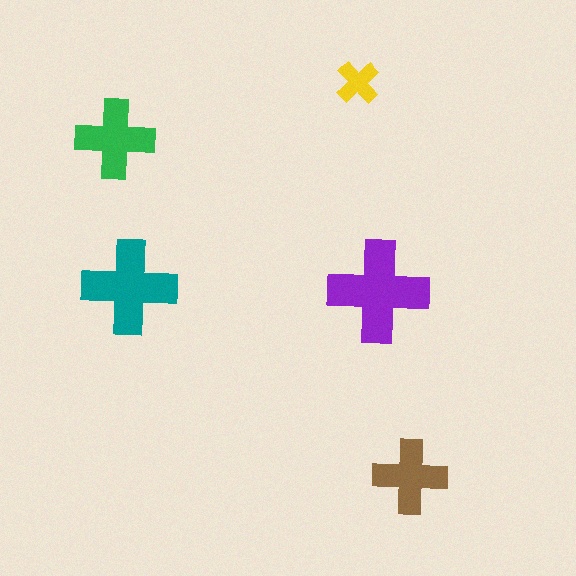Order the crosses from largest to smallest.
the purple one, the teal one, the green one, the brown one, the yellow one.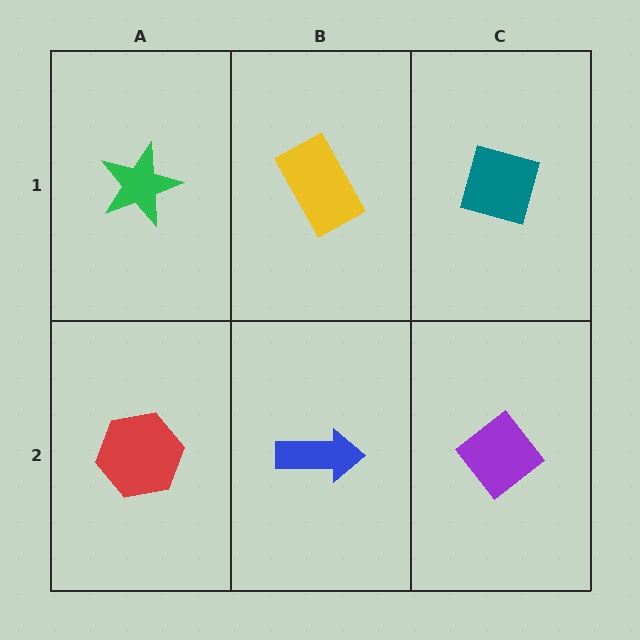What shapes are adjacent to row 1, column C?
A purple diamond (row 2, column C), a yellow rectangle (row 1, column B).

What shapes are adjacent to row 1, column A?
A red hexagon (row 2, column A), a yellow rectangle (row 1, column B).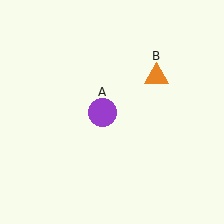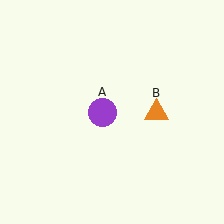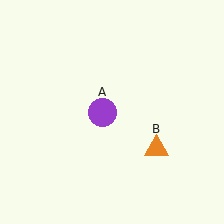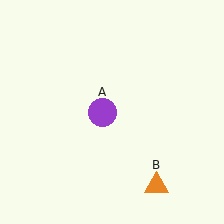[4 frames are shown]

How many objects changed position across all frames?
1 object changed position: orange triangle (object B).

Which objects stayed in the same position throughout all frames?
Purple circle (object A) remained stationary.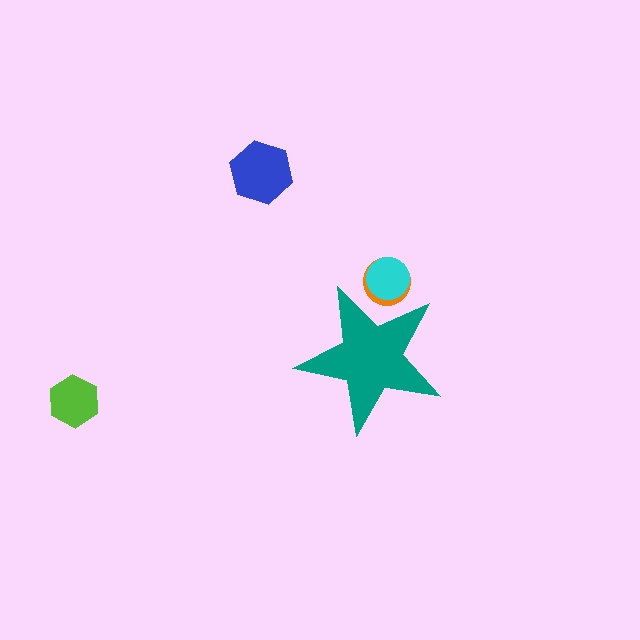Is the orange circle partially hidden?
Yes, the orange circle is partially hidden behind the teal star.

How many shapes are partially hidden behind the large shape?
2 shapes are partially hidden.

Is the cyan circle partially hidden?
Yes, the cyan circle is partially hidden behind the teal star.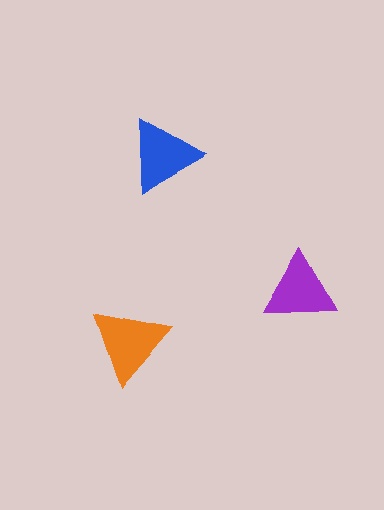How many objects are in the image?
There are 3 objects in the image.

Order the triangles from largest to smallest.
the orange one, the blue one, the purple one.